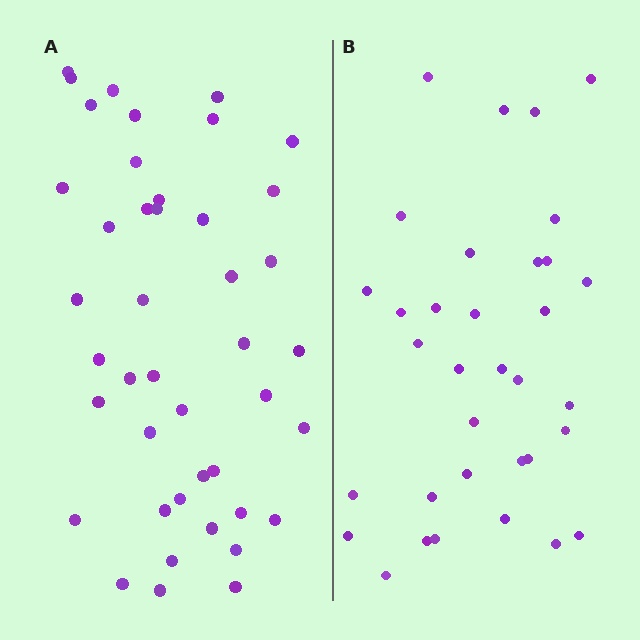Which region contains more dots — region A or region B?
Region A (the left region) has more dots.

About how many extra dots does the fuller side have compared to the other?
Region A has roughly 8 or so more dots than region B.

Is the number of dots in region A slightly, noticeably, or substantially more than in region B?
Region A has noticeably more, but not dramatically so. The ratio is roughly 1.3 to 1.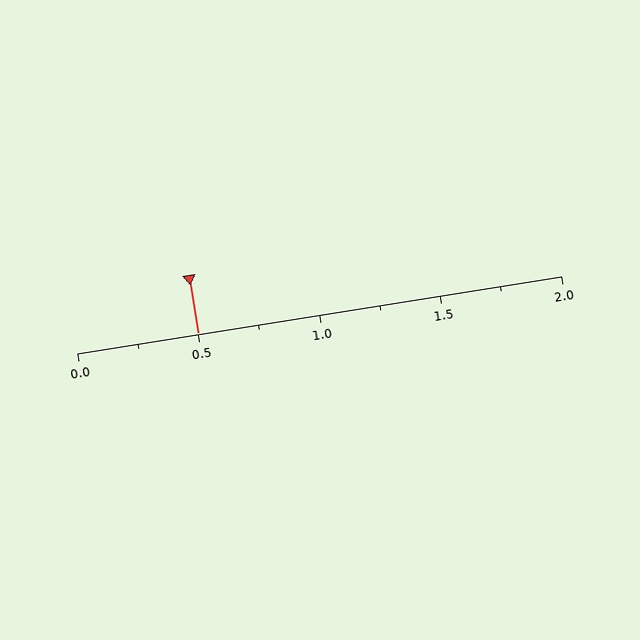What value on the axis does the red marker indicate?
The marker indicates approximately 0.5.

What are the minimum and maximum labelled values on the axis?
The axis runs from 0.0 to 2.0.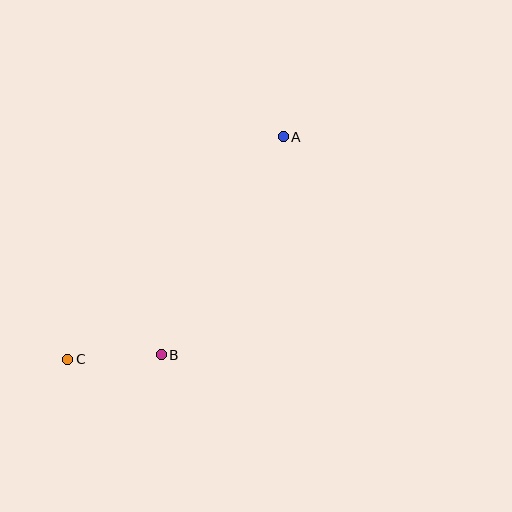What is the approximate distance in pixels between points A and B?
The distance between A and B is approximately 250 pixels.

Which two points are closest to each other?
Points B and C are closest to each other.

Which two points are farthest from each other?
Points A and C are farthest from each other.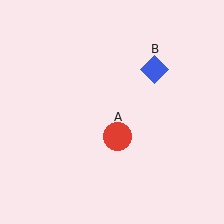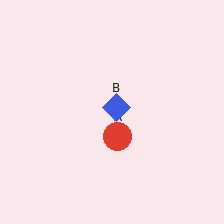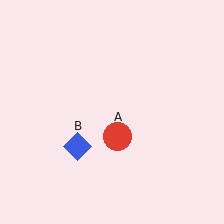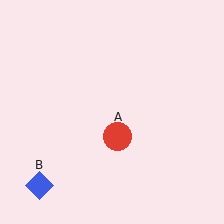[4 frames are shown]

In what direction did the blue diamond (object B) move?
The blue diamond (object B) moved down and to the left.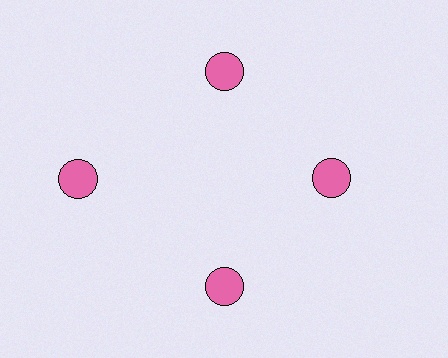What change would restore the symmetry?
The symmetry would be restored by moving it inward, back onto the ring so that all 4 circles sit at equal angles and equal distance from the center.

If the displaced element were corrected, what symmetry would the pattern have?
It would have 4-fold rotational symmetry — the pattern would map onto itself every 90 degrees.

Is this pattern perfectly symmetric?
No. The 4 pink circles are arranged in a ring, but one element near the 9 o'clock position is pushed outward from the center, breaking the 4-fold rotational symmetry.